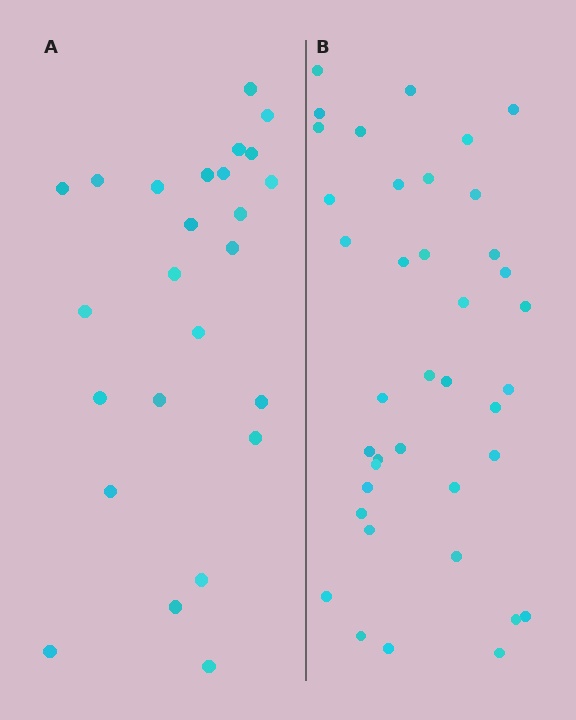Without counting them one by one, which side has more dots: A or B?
Region B (the right region) has more dots.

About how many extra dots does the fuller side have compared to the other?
Region B has approximately 15 more dots than region A.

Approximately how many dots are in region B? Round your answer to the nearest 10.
About 40 dots. (The exact count is 39, which rounds to 40.)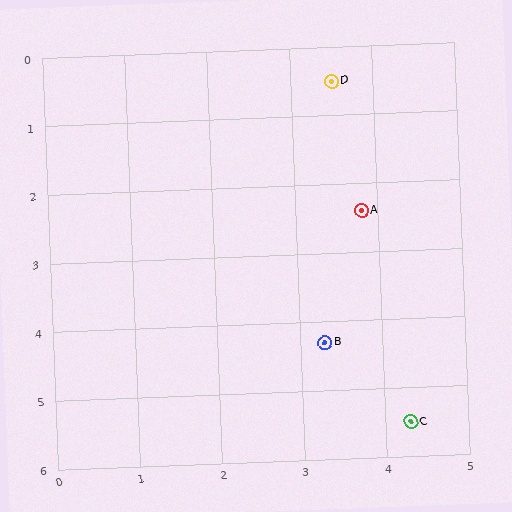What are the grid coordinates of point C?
Point C is at approximately (4.3, 5.5).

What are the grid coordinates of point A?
Point A is at approximately (3.8, 2.4).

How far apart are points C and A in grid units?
Points C and A are about 3.1 grid units apart.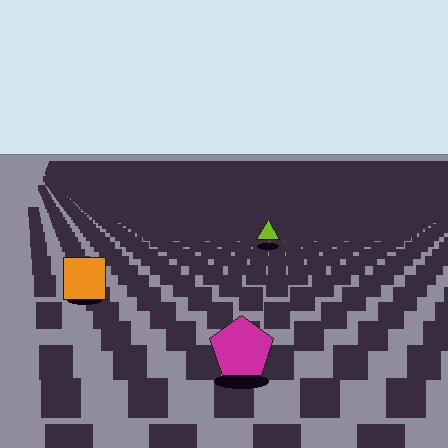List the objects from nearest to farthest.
From nearest to farthest: the magenta pentagon, the orange square, the lime triangle.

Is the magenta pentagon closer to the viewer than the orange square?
Yes. The magenta pentagon is closer — you can tell from the texture gradient: the ground texture is coarser near it.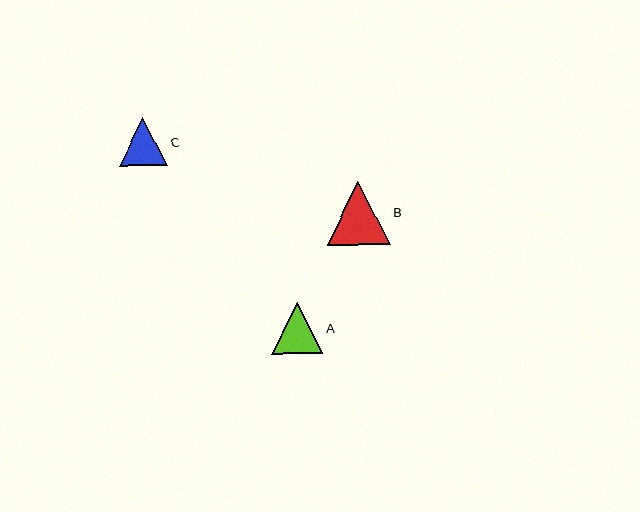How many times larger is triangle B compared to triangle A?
Triangle B is approximately 1.3 times the size of triangle A.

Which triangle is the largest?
Triangle B is the largest with a size of approximately 64 pixels.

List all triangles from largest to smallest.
From largest to smallest: B, A, C.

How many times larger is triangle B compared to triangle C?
Triangle B is approximately 1.3 times the size of triangle C.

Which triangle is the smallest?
Triangle C is the smallest with a size of approximately 48 pixels.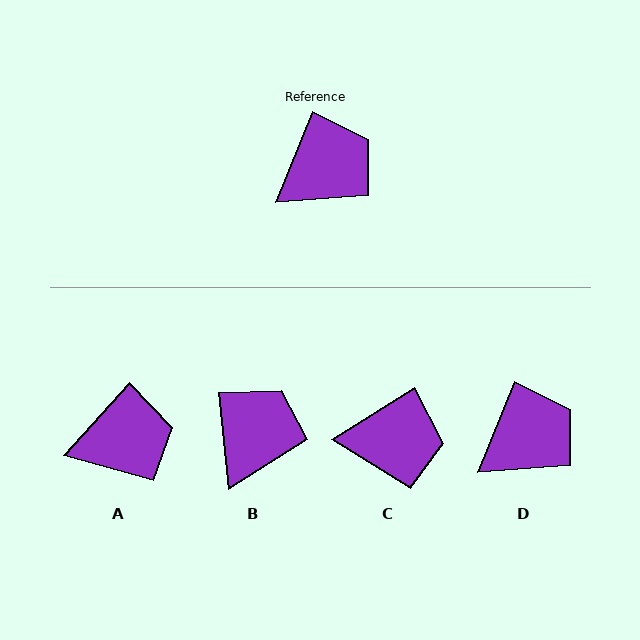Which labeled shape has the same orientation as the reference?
D.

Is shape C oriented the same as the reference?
No, it is off by about 36 degrees.